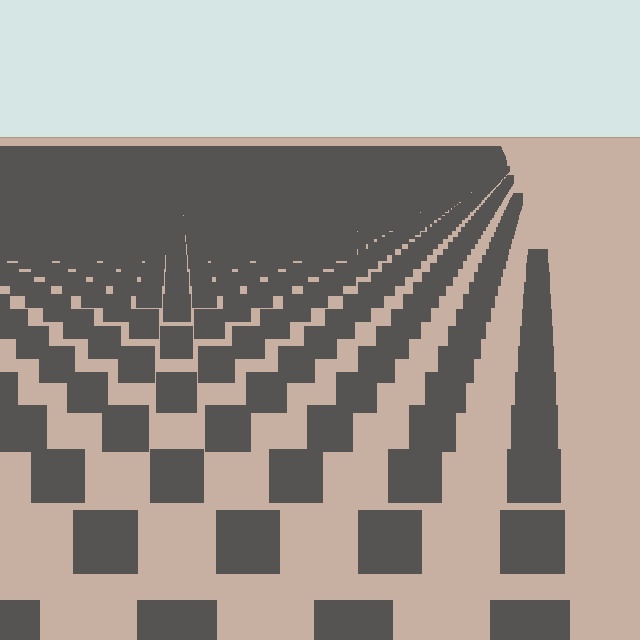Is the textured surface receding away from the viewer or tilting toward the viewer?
The surface is receding away from the viewer. Texture elements get smaller and denser toward the top.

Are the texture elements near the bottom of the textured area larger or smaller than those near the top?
Larger. Near the bottom, elements are closer to the viewer and appear at a bigger on-screen size.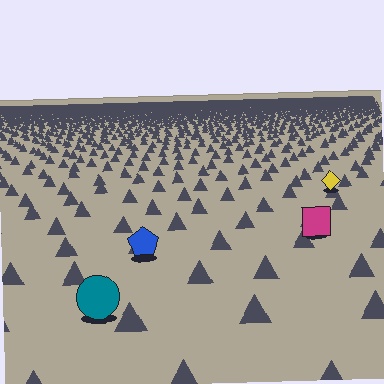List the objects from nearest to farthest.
From nearest to farthest: the teal circle, the blue pentagon, the magenta square, the yellow diamond.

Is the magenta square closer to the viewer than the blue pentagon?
No. The blue pentagon is closer — you can tell from the texture gradient: the ground texture is coarser near it.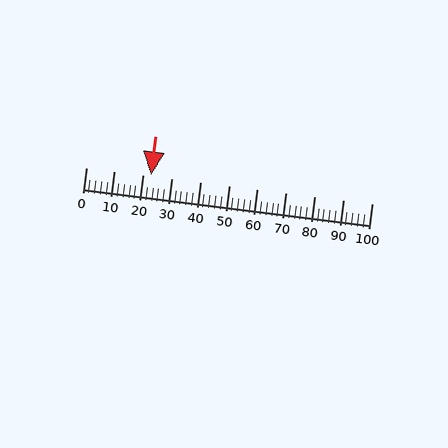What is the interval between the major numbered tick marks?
The major tick marks are spaced 10 units apart.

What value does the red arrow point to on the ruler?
The red arrow points to approximately 23.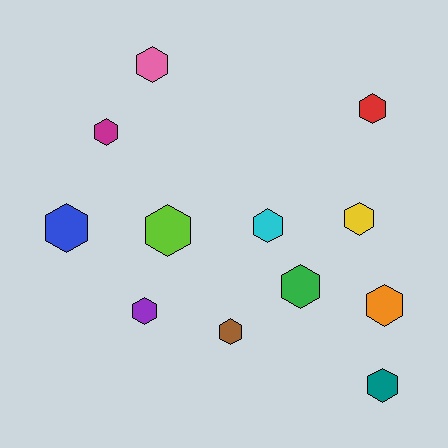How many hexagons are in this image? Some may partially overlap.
There are 12 hexagons.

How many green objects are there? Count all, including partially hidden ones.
There is 1 green object.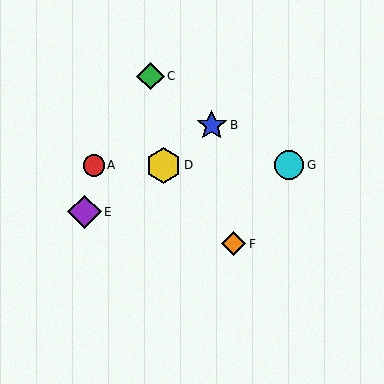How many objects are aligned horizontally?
3 objects (A, D, G) are aligned horizontally.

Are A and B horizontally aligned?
No, A is at y≈165 and B is at y≈125.